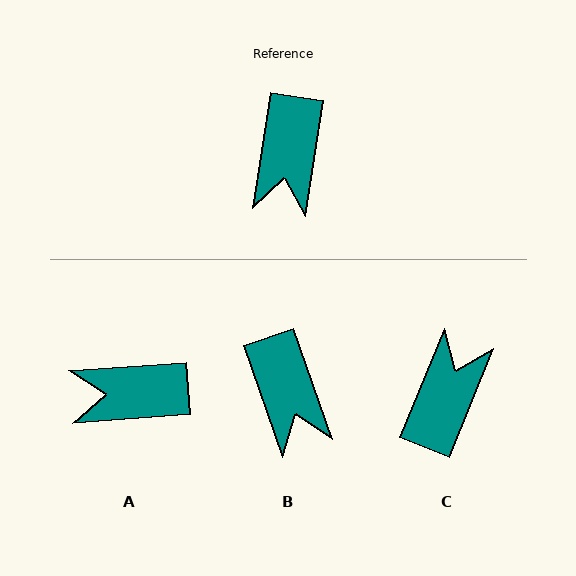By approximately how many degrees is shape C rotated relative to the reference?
Approximately 167 degrees counter-clockwise.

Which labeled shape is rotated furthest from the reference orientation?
C, about 167 degrees away.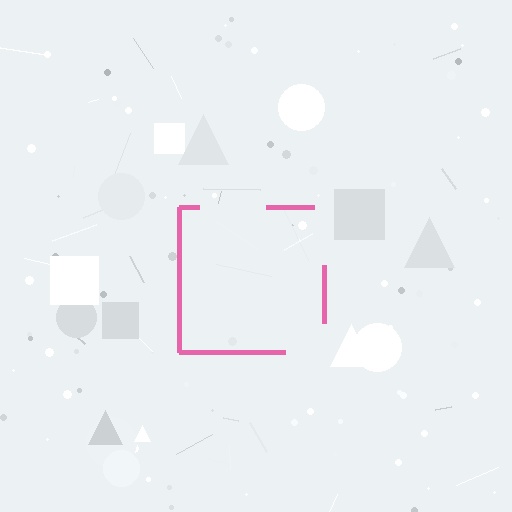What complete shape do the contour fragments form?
The contour fragments form a square.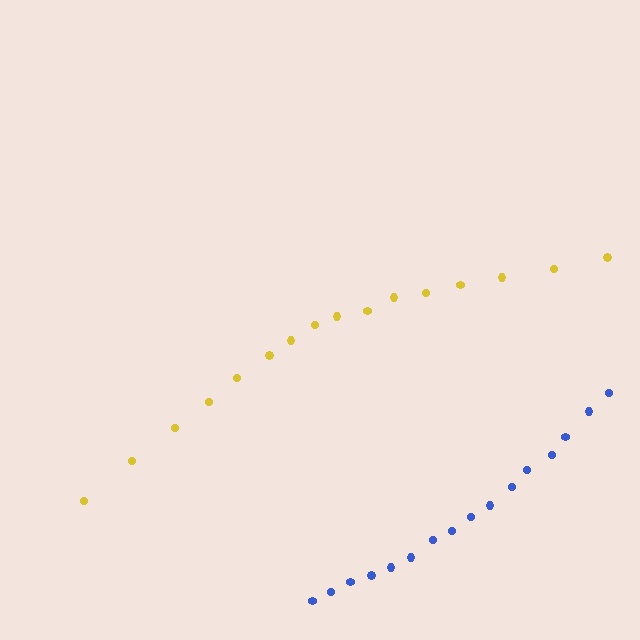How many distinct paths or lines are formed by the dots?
There are 2 distinct paths.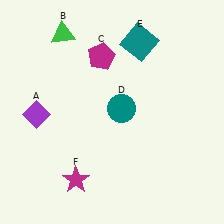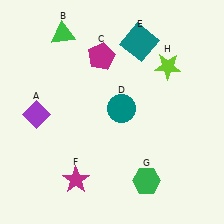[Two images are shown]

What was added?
A green hexagon (G), a lime star (H) were added in Image 2.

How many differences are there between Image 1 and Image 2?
There are 2 differences between the two images.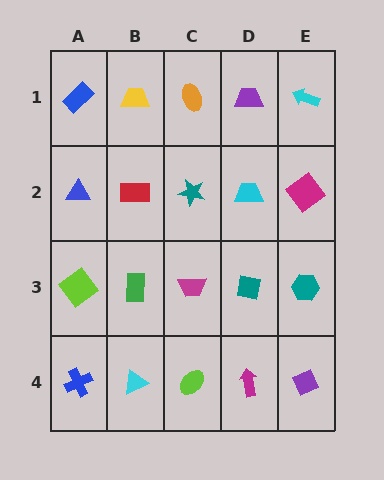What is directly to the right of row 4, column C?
A magenta arrow.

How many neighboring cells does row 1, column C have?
3.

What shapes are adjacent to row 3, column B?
A red rectangle (row 2, column B), a cyan triangle (row 4, column B), a lime diamond (row 3, column A), a magenta trapezoid (row 3, column C).